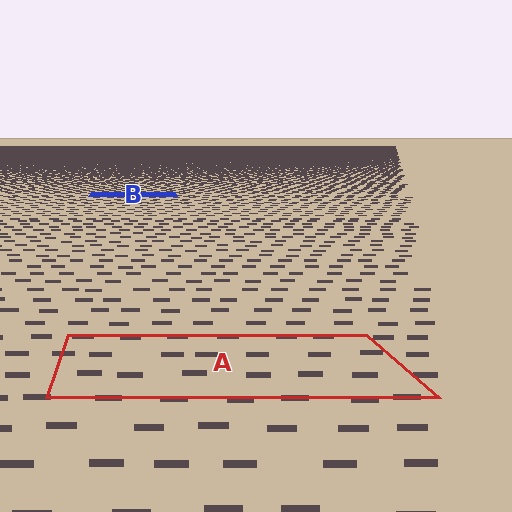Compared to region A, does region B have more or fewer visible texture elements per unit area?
Region B has more texture elements per unit area — they are packed more densely because it is farther away.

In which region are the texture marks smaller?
The texture marks are smaller in region B, because it is farther away.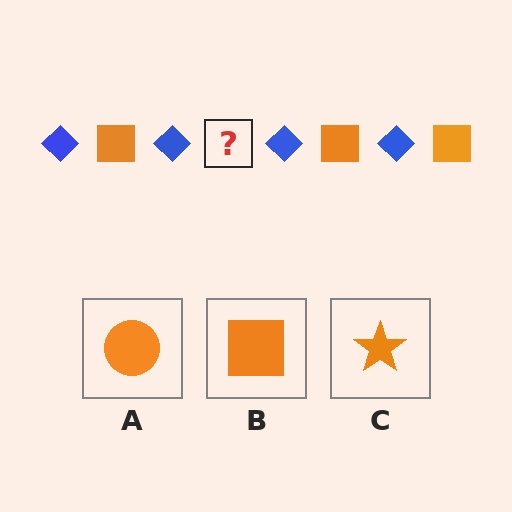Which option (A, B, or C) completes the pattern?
B.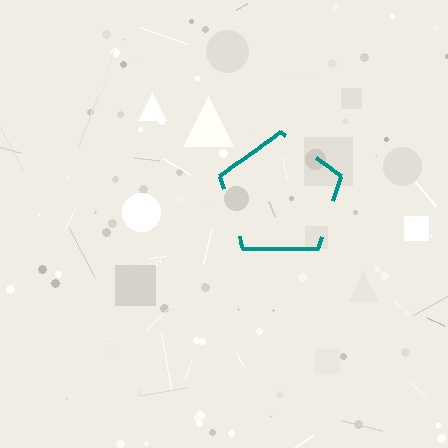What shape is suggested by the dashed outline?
The dashed outline suggests a pentagon.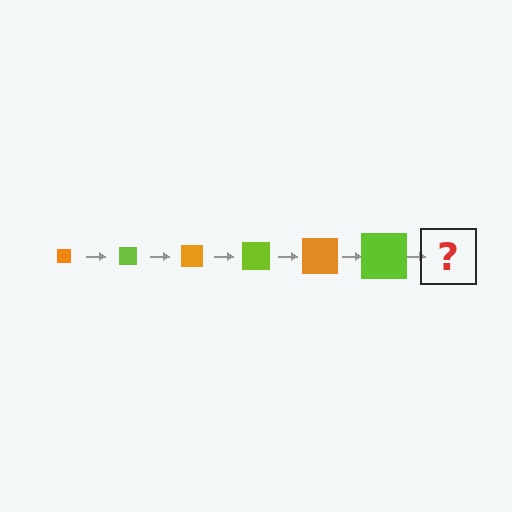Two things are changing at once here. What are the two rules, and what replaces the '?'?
The two rules are that the square grows larger each step and the color cycles through orange and lime. The '?' should be an orange square, larger than the previous one.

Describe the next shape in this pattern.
It should be an orange square, larger than the previous one.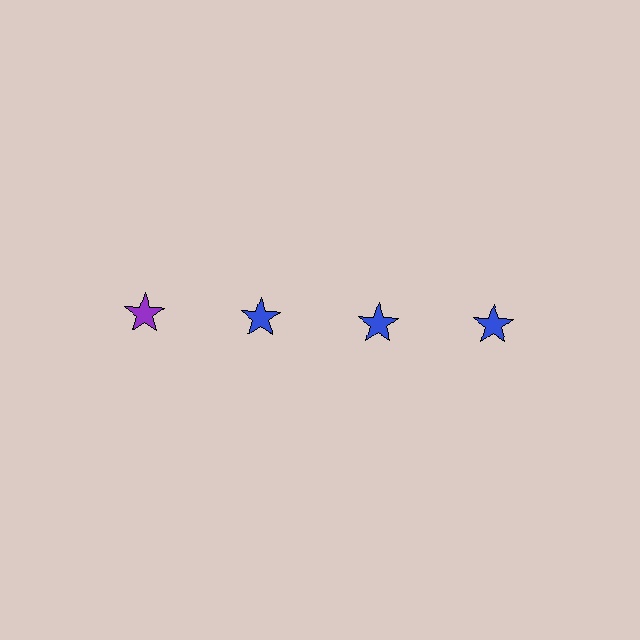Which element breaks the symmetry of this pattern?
The purple star in the top row, leftmost column breaks the symmetry. All other shapes are blue stars.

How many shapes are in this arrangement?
There are 4 shapes arranged in a grid pattern.